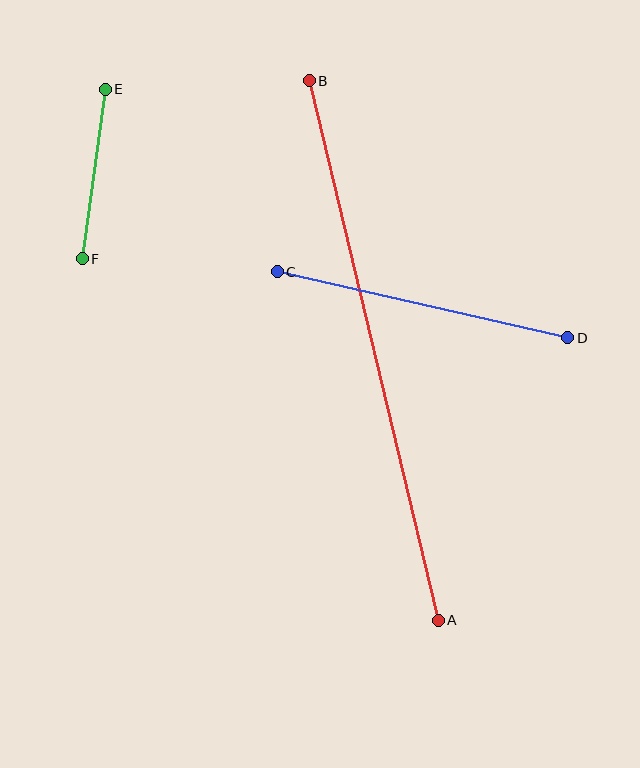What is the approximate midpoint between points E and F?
The midpoint is at approximately (94, 174) pixels.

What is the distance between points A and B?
The distance is approximately 555 pixels.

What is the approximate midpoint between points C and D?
The midpoint is at approximately (423, 305) pixels.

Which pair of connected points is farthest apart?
Points A and B are farthest apart.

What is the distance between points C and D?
The distance is approximately 298 pixels.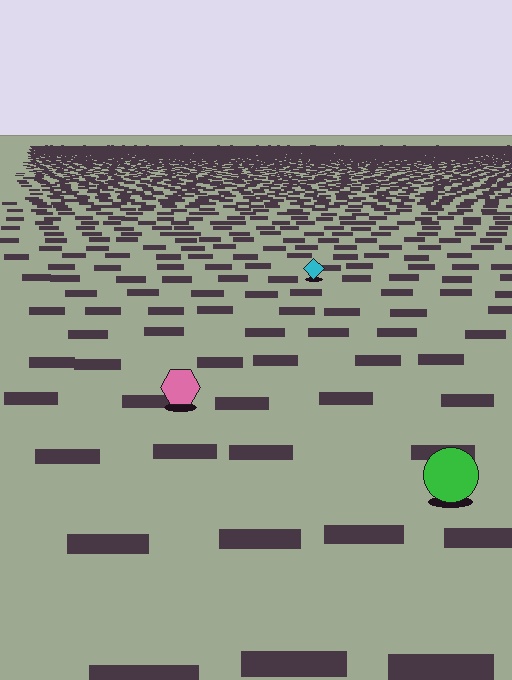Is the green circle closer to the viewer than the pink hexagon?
Yes. The green circle is closer — you can tell from the texture gradient: the ground texture is coarser near it.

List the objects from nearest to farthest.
From nearest to farthest: the green circle, the pink hexagon, the cyan diamond.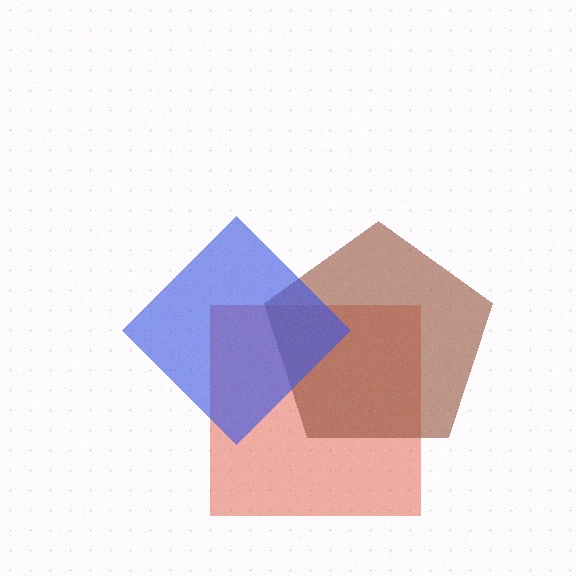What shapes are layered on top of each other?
The layered shapes are: a red square, a brown pentagon, a blue diamond.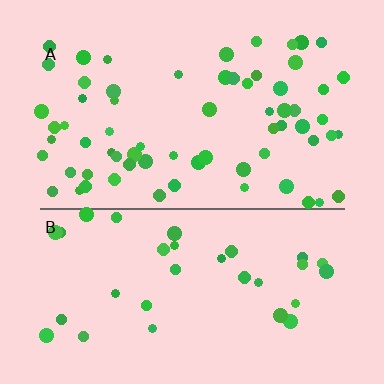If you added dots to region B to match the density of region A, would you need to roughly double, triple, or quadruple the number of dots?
Approximately double.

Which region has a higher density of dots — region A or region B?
A (the top).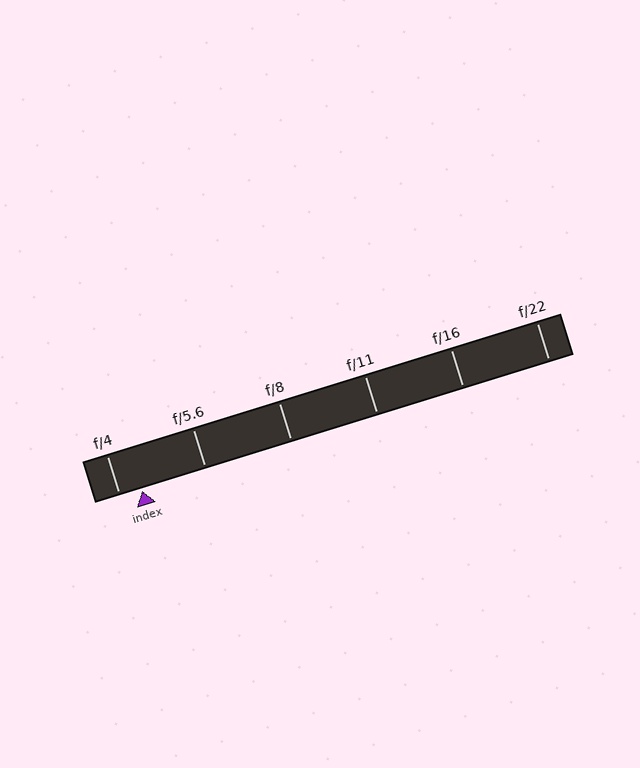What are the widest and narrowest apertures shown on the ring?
The widest aperture shown is f/4 and the narrowest is f/22.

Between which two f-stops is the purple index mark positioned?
The index mark is between f/4 and f/5.6.